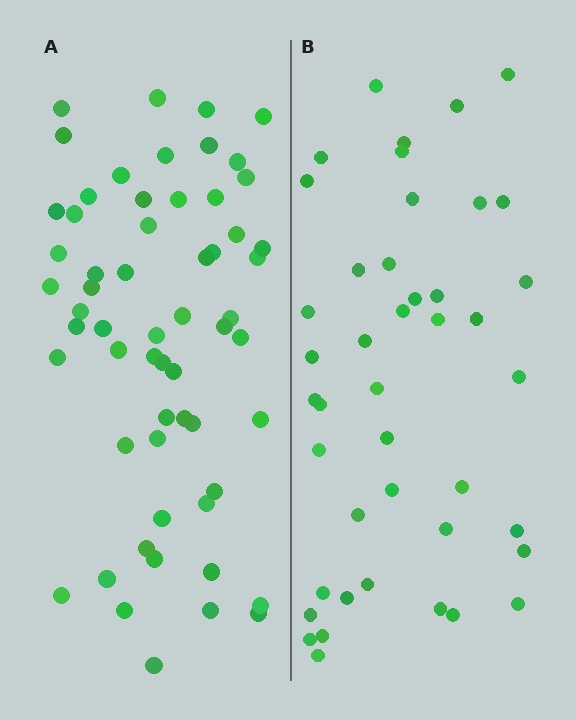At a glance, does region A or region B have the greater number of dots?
Region A (the left region) has more dots.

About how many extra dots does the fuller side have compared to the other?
Region A has approximately 15 more dots than region B.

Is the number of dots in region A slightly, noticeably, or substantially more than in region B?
Region A has noticeably more, but not dramatically so. The ratio is roughly 1.4 to 1.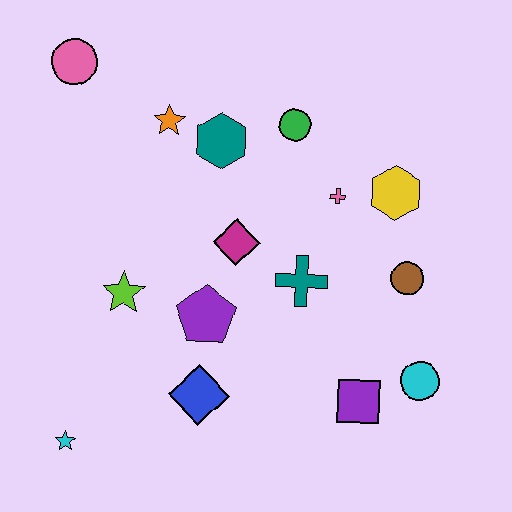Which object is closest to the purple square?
The cyan circle is closest to the purple square.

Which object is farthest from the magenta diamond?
The cyan star is farthest from the magenta diamond.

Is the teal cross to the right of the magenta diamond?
Yes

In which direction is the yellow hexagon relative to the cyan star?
The yellow hexagon is to the right of the cyan star.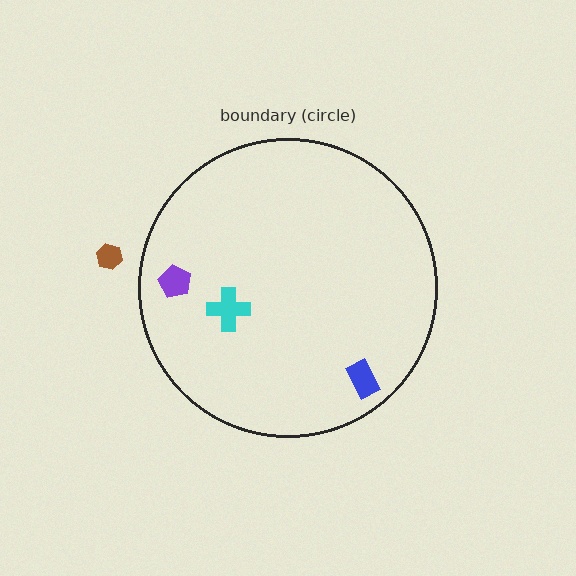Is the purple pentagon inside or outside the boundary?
Inside.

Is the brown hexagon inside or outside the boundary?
Outside.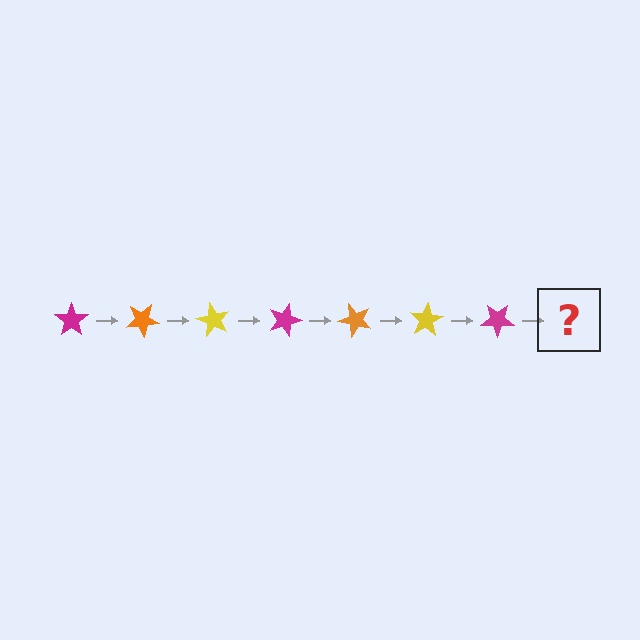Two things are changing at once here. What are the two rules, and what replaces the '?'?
The two rules are that it rotates 30 degrees each step and the color cycles through magenta, orange, and yellow. The '?' should be an orange star, rotated 210 degrees from the start.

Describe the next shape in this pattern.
It should be an orange star, rotated 210 degrees from the start.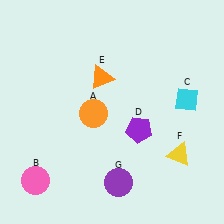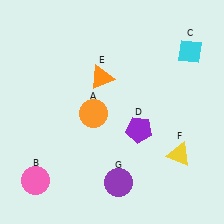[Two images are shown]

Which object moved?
The cyan diamond (C) moved up.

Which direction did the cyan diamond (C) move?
The cyan diamond (C) moved up.